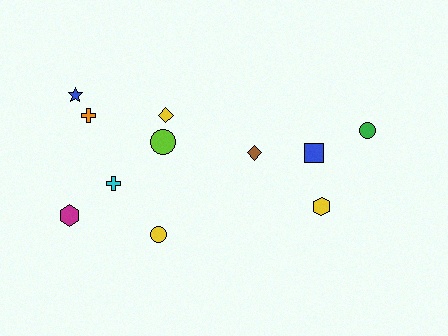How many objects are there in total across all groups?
There are 11 objects.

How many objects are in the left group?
There are 7 objects.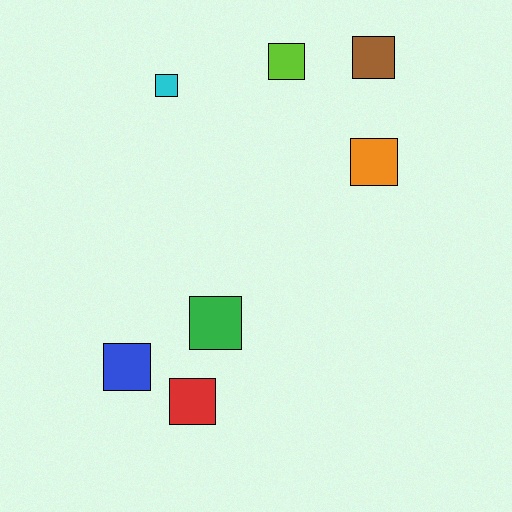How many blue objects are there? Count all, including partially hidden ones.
There is 1 blue object.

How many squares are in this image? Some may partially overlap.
There are 7 squares.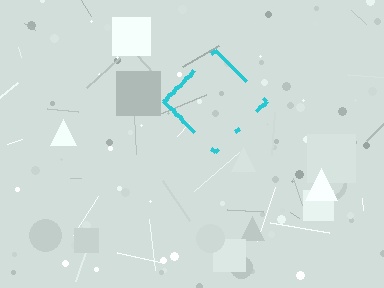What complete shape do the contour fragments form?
The contour fragments form a diamond.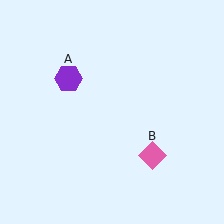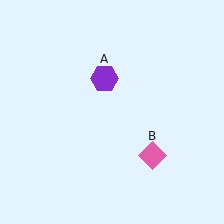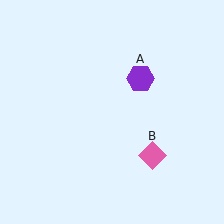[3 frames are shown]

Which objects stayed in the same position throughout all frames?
Pink diamond (object B) remained stationary.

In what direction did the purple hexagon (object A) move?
The purple hexagon (object A) moved right.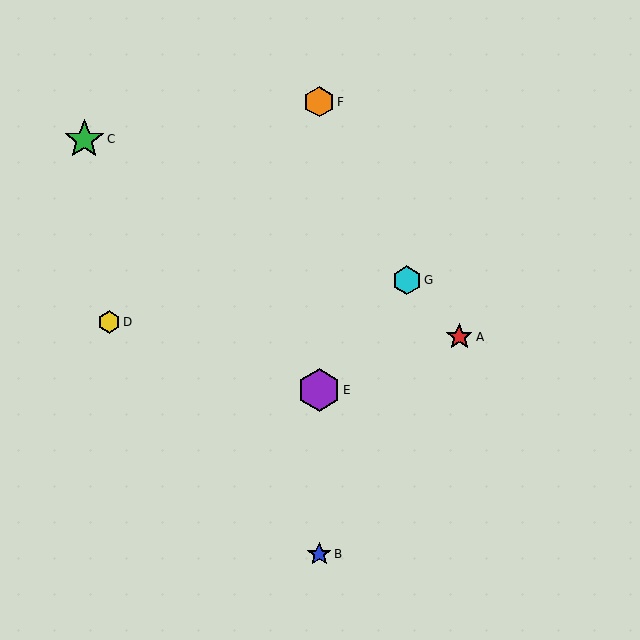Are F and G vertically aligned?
No, F is at x≈319 and G is at x≈407.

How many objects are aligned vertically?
3 objects (B, E, F) are aligned vertically.